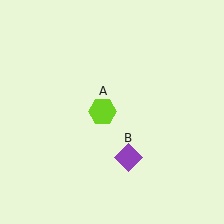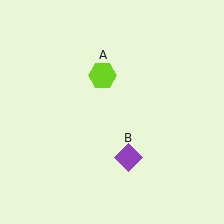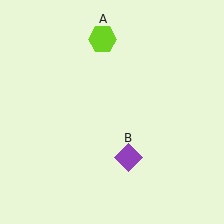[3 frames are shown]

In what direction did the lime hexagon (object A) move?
The lime hexagon (object A) moved up.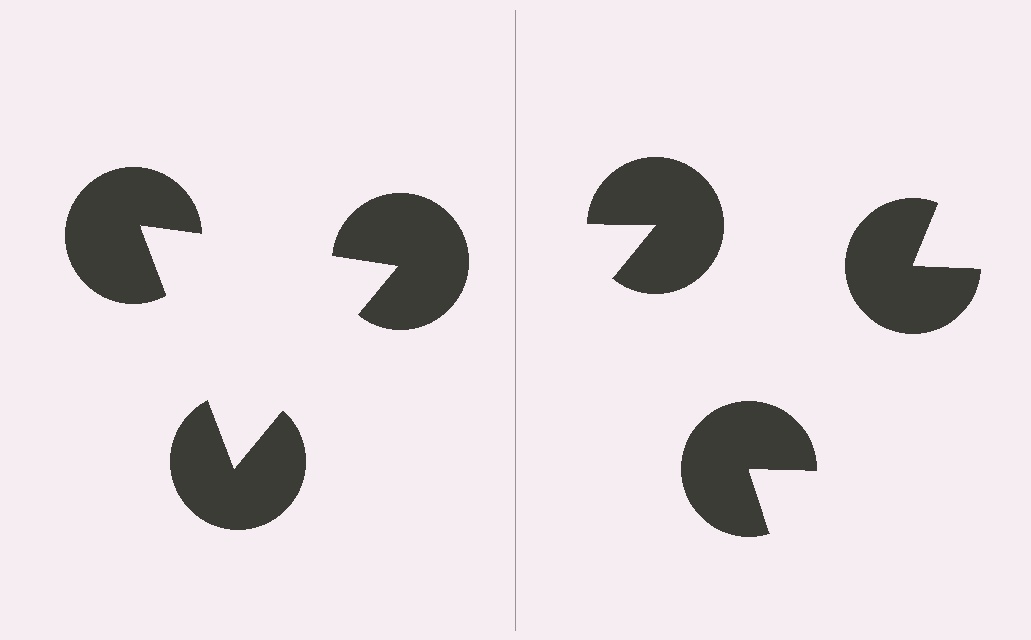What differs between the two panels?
The pac-man discs are positioned identically on both sides; only the wedge orientations differ. On the left they align to a triangle; on the right they are misaligned.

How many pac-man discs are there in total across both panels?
6 — 3 on each side.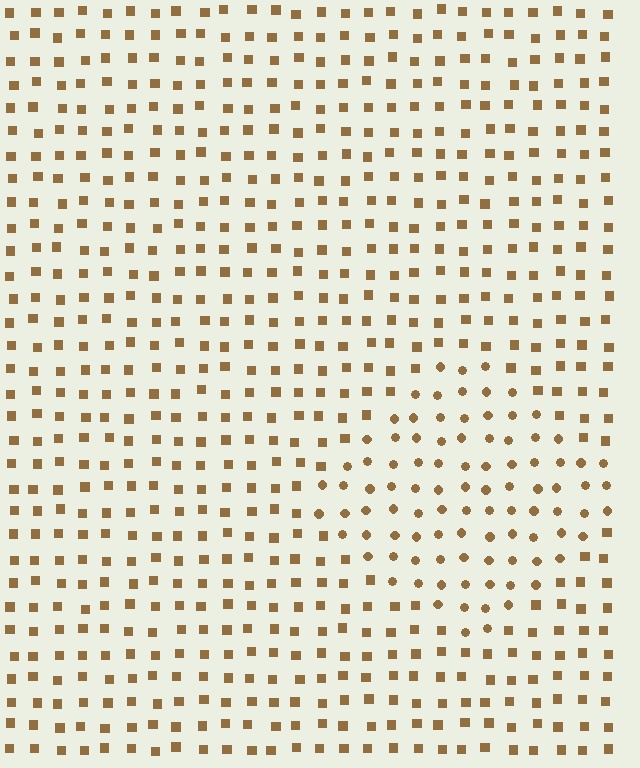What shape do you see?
I see a diamond.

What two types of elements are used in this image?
The image uses circles inside the diamond region and squares outside it.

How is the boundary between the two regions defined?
The boundary is defined by a change in element shape: circles inside vs. squares outside. All elements share the same color and spacing.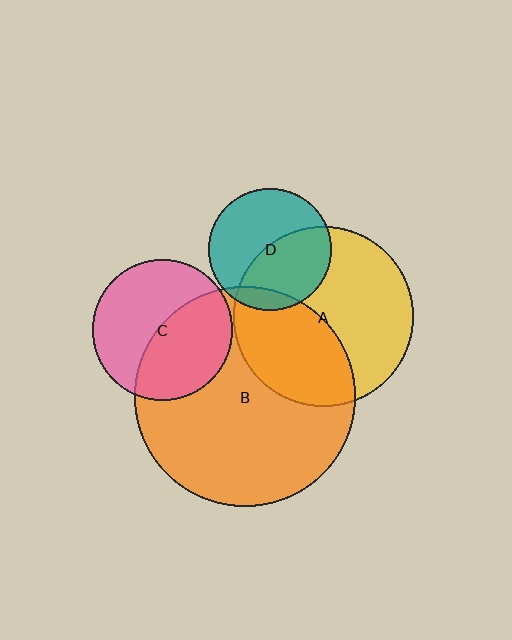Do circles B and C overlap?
Yes.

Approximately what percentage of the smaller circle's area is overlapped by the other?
Approximately 45%.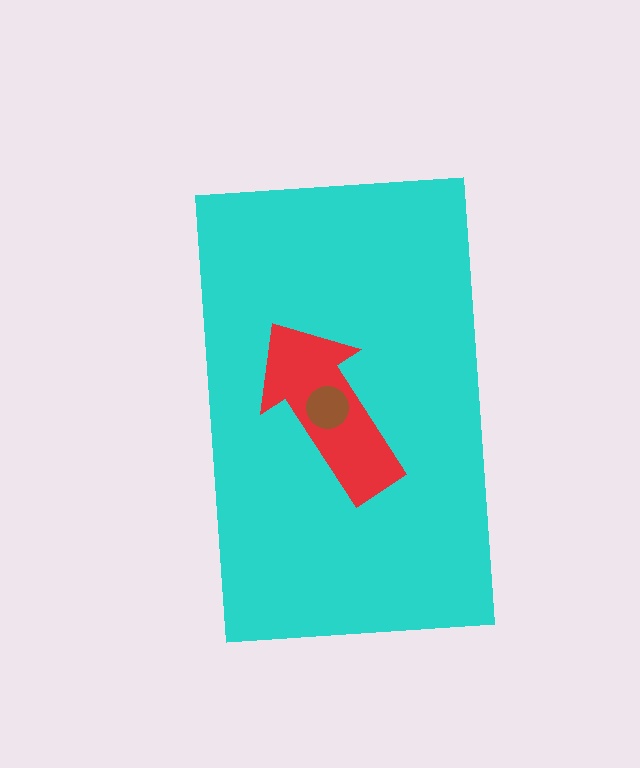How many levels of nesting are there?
3.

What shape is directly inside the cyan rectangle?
The red arrow.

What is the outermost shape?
The cyan rectangle.